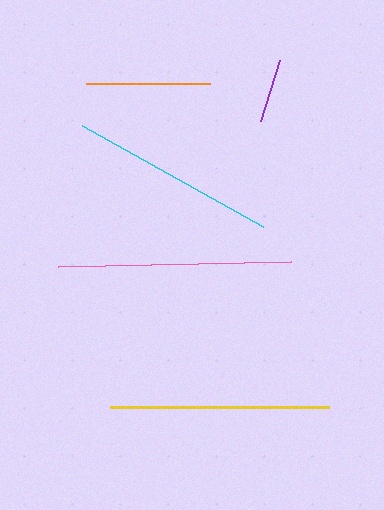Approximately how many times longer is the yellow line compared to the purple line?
The yellow line is approximately 3.4 times the length of the purple line.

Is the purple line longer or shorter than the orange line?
The orange line is longer than the purple line.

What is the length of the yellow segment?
The yellow segment is approximately 219 pixels long.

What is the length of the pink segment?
The pink segment is approximately 233 pixels long.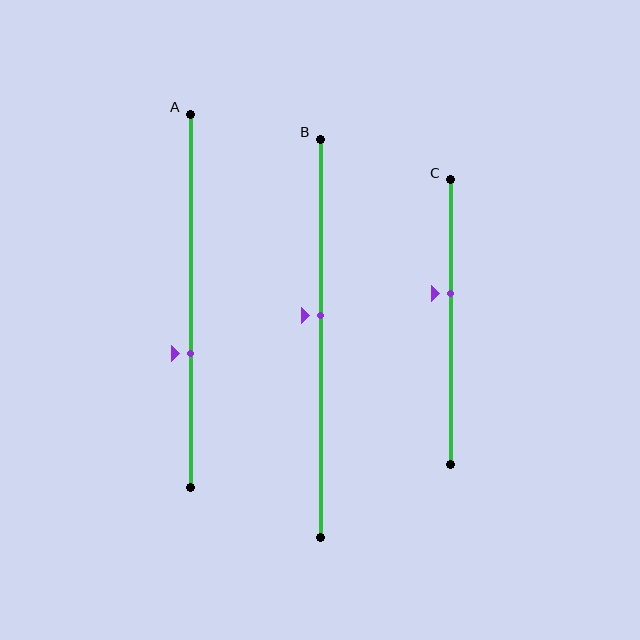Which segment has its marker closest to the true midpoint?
Segment B has its marker closest to the true midpoint.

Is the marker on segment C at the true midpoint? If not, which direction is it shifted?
No, the marker on segment C is shifted upward by about 10% of the segment length.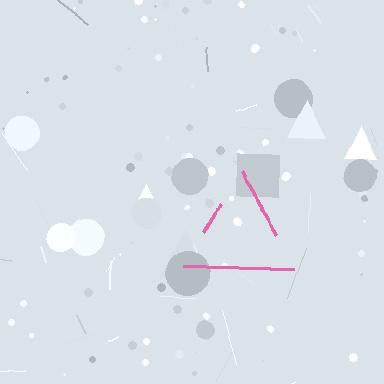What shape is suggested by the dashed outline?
The dashed outline suggests a triangle.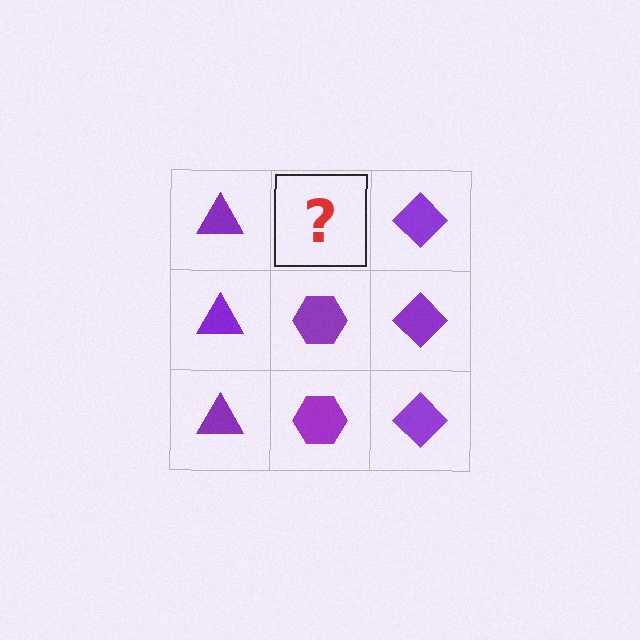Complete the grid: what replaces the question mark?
The question mark should be replaced with a purple hexagon.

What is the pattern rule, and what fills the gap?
The rule is that each column has a consistent shape. The gap should be filled with a purple hexagon.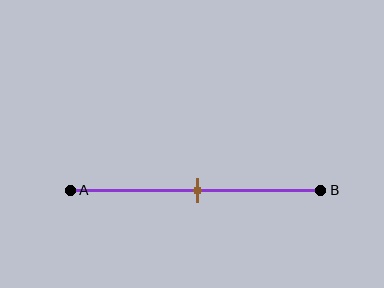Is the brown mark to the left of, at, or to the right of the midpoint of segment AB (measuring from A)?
The brown mark is approximately at the midpoint of segment AB.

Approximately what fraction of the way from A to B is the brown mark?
The brown mark is approximately 50% of the way from A to B.